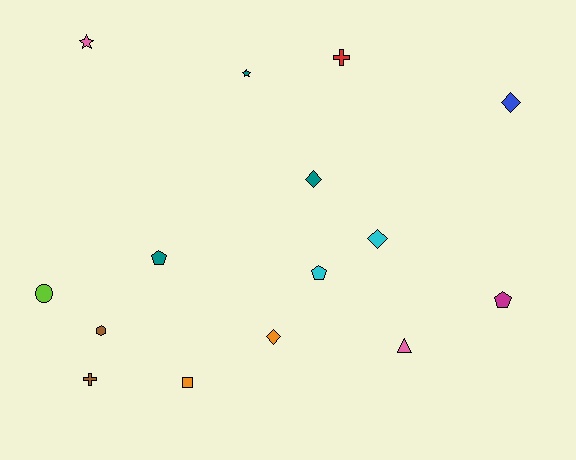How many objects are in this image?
There are 15 objects.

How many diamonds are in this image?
There are 4 diamonds.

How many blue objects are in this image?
There is 1 blue object.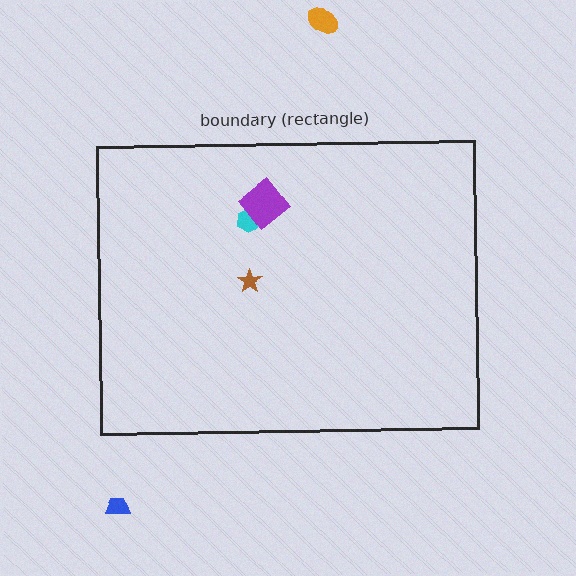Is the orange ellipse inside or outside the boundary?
Outside.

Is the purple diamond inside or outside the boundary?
Inside.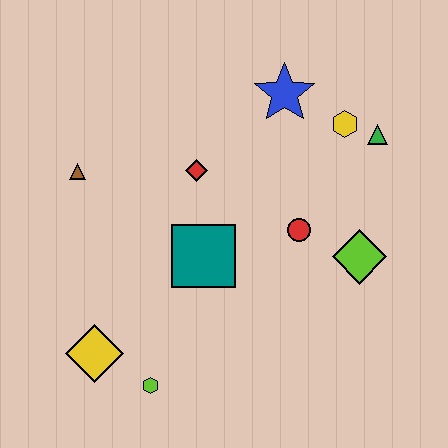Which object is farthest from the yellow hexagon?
The yellow diamond is farthest from the yellow hexagon.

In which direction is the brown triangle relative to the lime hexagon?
The brown triangle is above the lime hexagon.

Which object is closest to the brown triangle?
The red diamond is closest to the brown triangle.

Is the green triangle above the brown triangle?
Yes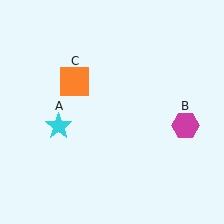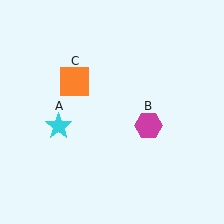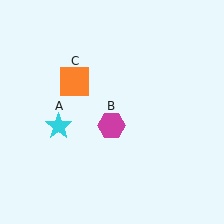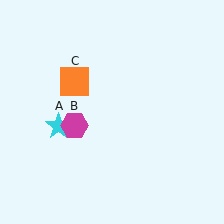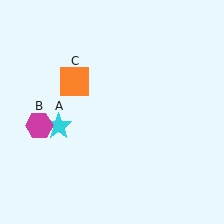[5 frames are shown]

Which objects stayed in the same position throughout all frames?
Cyan star (object A) and orange square (object C) remained stationary.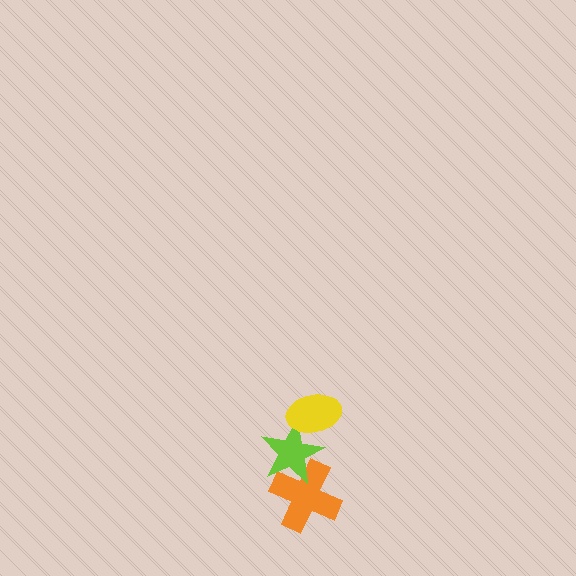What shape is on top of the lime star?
The yellow ellipse is on top of the lime star.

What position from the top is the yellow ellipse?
The yellow ellipse is 1st from the top.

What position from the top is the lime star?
The lime star is 2nd from the top.